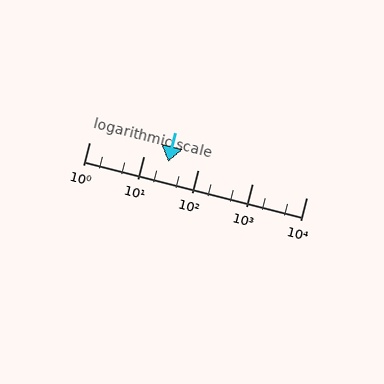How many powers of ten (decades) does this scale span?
The scale spans 4 decades, from 1 to 10000.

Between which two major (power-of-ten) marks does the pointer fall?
The pointer is between 10 and 100.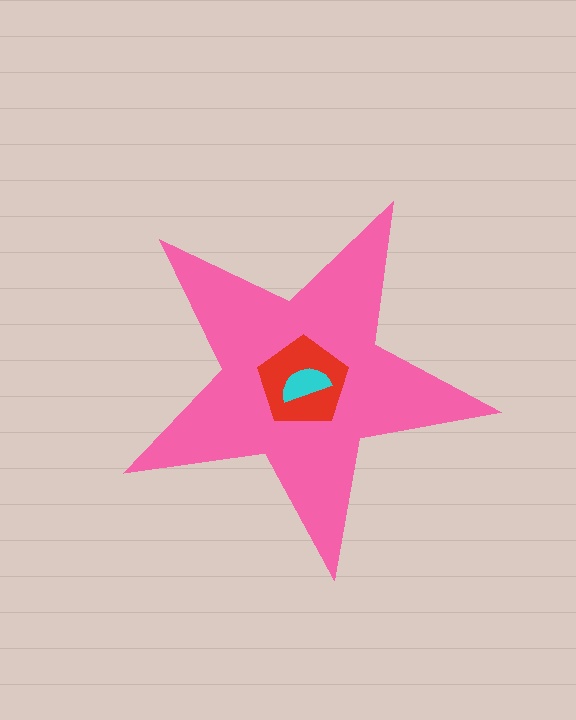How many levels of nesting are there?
3.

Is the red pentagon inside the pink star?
Yes.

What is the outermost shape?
The pink star.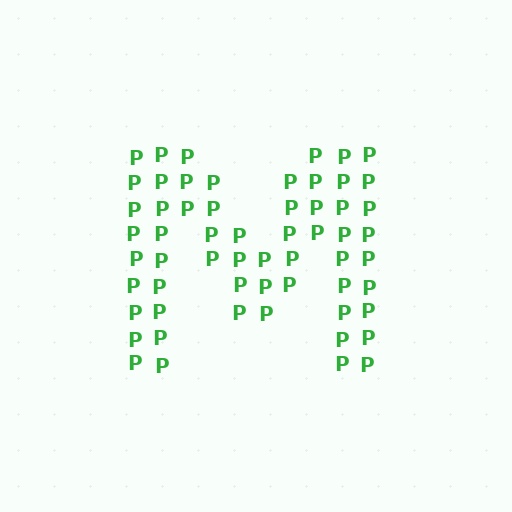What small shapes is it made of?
It is made of small letter P's.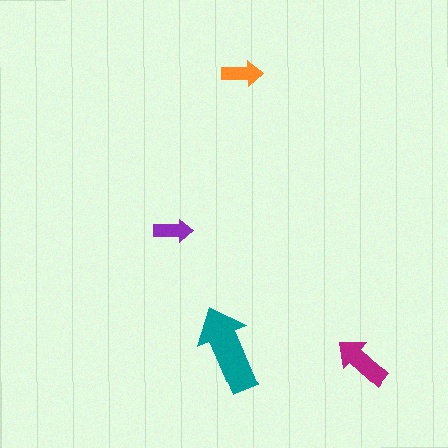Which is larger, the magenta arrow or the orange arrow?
The magenta one.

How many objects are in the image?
There are 4 objects in the image.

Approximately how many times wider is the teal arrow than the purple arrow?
About 2.5 times wider.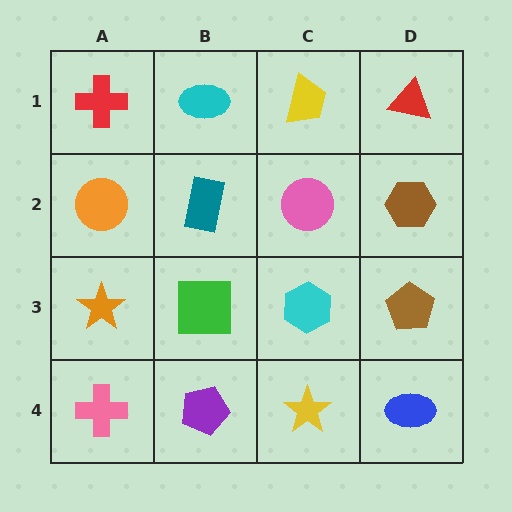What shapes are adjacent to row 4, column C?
A cyan hexagon (row 3, column C), a purple pentagon (row 4, column B), a blue ellipse (row 4, column D).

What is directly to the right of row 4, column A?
A purple pentagon.